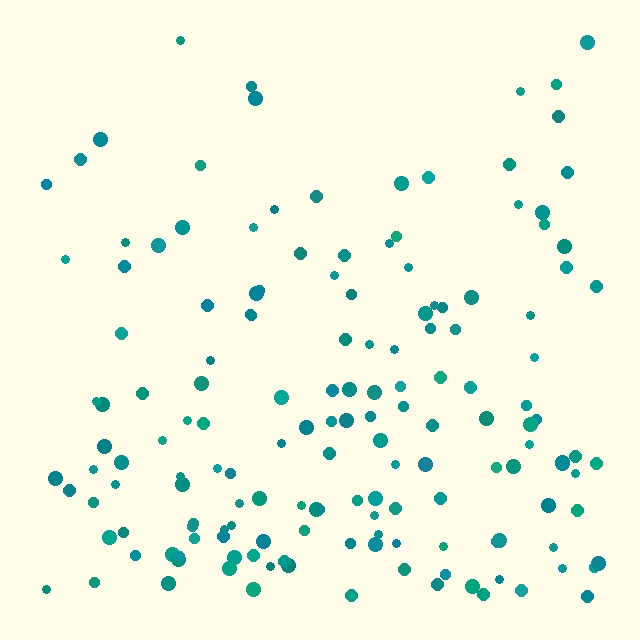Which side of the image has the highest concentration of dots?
The bottom.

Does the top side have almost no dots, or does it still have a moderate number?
Still a moderate number, just noticeably fewer than the bottom.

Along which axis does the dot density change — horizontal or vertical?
Vertical.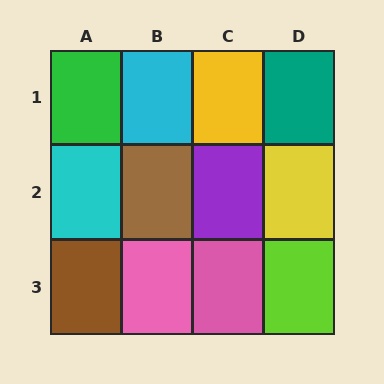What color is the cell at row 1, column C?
Yellow.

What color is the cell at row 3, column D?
Lime.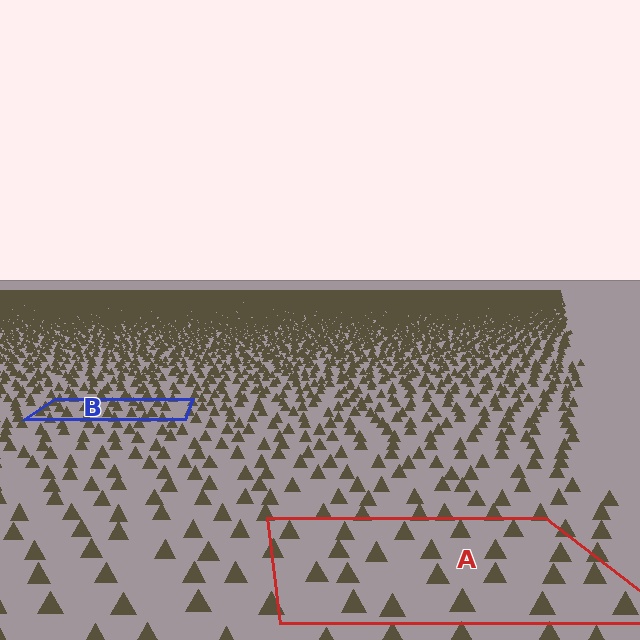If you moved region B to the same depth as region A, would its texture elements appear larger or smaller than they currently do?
They would appear larger. At a closer depth, the same texture elements are projected at a bigger on-screen size.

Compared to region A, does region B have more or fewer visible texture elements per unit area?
Region B has more texture elements per unit area — they are packed more densely because it is farther away.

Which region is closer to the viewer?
Region A is closer. The texture elements there are larger and more spread out.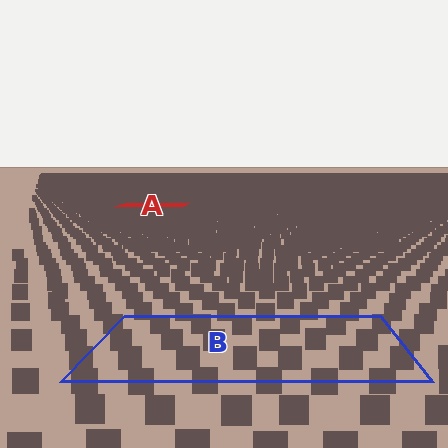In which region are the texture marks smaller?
The texture marks are smaller in region A, because it is farther away.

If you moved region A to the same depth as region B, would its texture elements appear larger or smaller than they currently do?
They would appear larger. At a closer depth, the same texture elements are projected at a bigger on-screen size.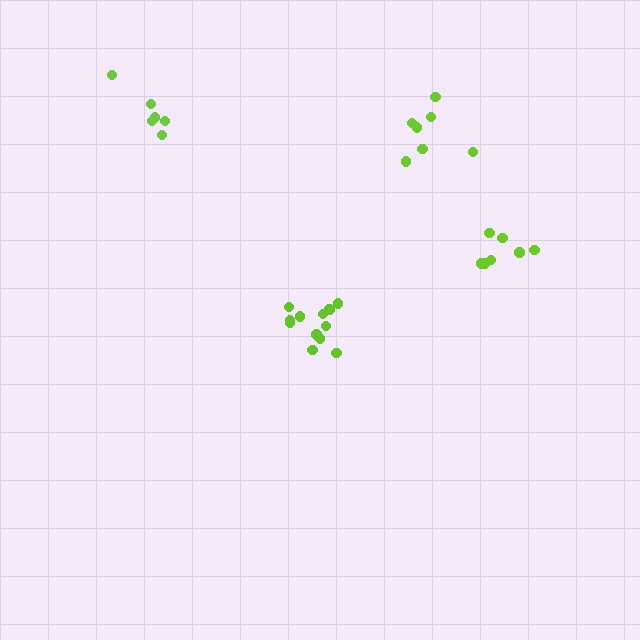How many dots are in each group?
Group 1: 12 dots, Group 2: 6 dots, Group 3: 7 dots, Group 4: 7 dots (32 total).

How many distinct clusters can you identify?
There are 4 distinct clusters.